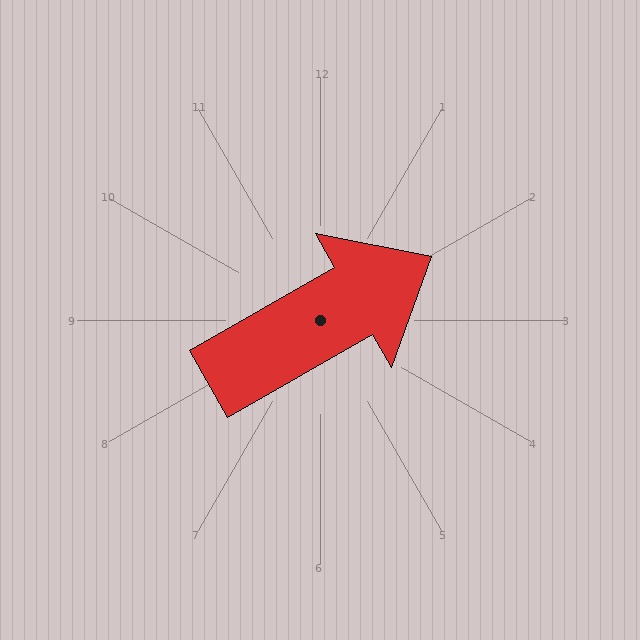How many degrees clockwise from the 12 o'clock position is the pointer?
Approximately 60 degrees.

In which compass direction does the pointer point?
Northeast.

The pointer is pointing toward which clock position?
Roughly 2 o'clock.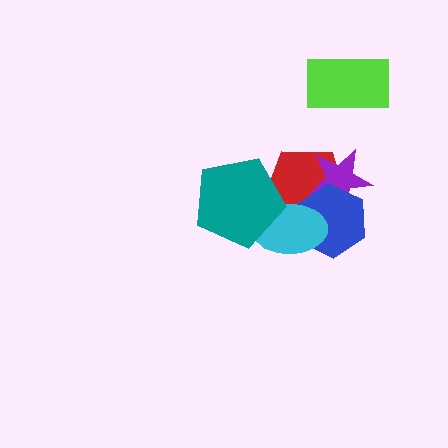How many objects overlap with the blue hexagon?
3 objects overlap with the blue hexagon.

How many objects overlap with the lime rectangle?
0 objects overlap with the lime rectangle.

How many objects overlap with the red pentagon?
4 objects overlap with the red pentagon.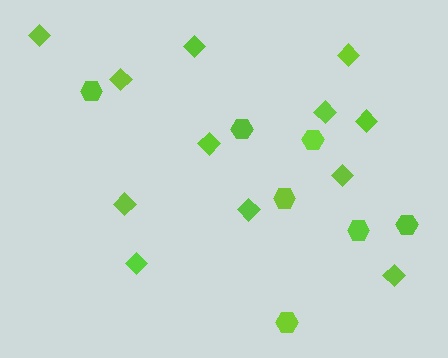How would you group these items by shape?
There are 2 groups: one group of hexagons (7) and one group of diamonds (12).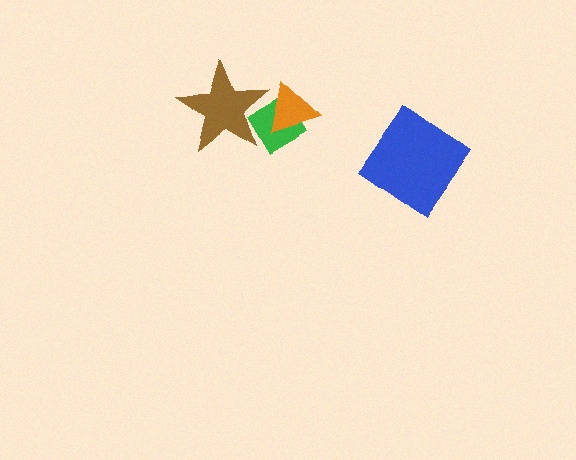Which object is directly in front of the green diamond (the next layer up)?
The orange triangle is directly in front of the green diamond.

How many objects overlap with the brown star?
2 objects overlap with the brown star.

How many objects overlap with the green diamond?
2 objects overlap with the green diamond.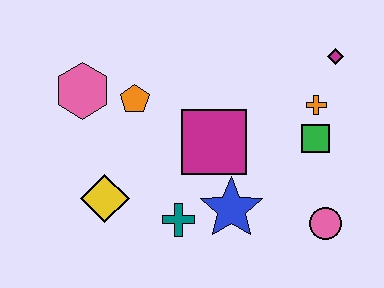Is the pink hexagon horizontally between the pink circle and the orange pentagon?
No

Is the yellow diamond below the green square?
Yes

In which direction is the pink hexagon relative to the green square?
The pink hexagon is to the left of the green square.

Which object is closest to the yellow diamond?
The teal cross is closest to the yellow diamond.